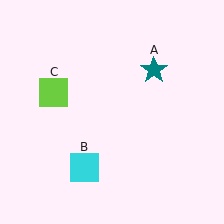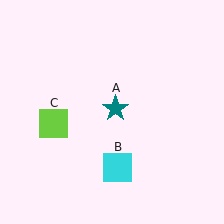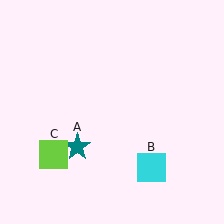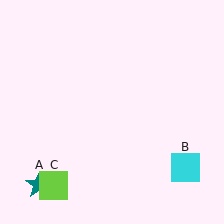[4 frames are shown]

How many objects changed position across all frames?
3 objects changed position: teal star (object A), cyan square (object B), lime square (object C).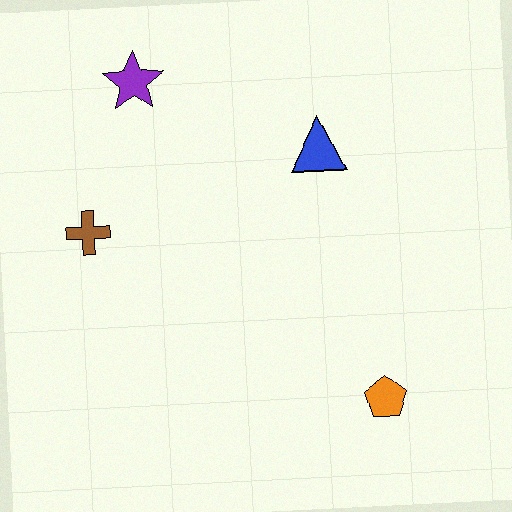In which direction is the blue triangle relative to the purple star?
The blue triangle is to the right of the purple star.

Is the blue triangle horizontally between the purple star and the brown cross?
No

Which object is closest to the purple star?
The brown cross is closest to the purple star.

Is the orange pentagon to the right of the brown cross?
Yes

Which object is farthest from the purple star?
The orange pentagon is farthest from the purple star.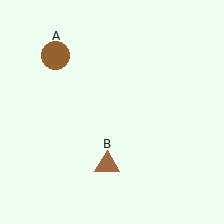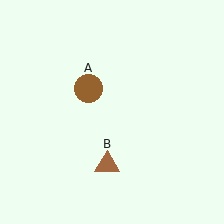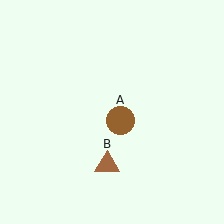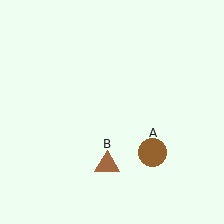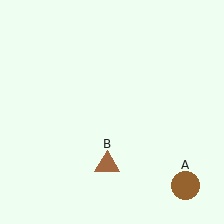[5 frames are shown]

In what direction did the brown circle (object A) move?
The brown circle (object A) moved down and to the right.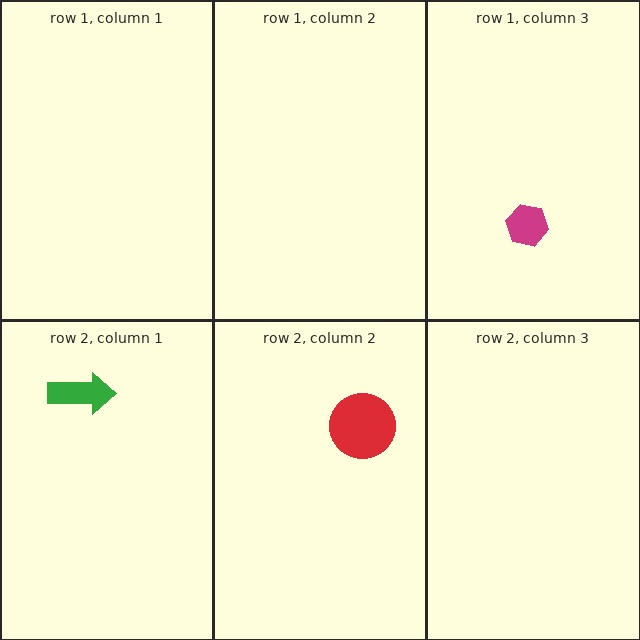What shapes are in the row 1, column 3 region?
The magenta hexagon.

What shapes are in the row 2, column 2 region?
The red circle.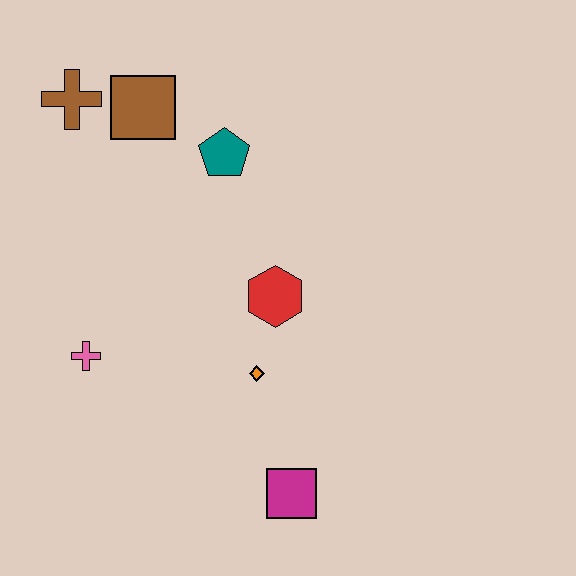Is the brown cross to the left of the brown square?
Yes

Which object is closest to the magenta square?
The orange diamond is closest to the magenta square.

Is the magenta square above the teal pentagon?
No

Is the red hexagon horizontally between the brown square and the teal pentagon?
No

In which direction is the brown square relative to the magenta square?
The brown square is above the magenta square.